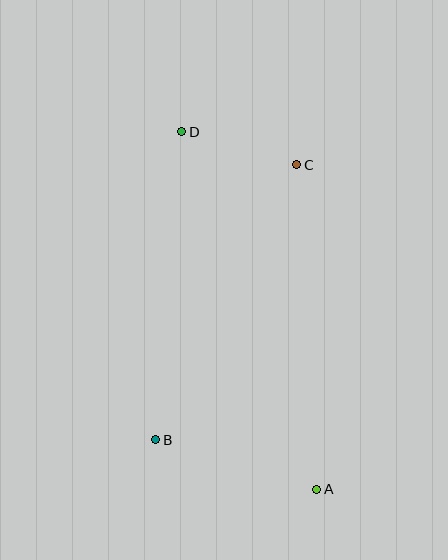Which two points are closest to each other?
Points C and D are closest to each other.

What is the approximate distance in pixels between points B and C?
The distance between B and C is approximately 309 pixels.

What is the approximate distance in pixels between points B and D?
The distance between B and D is approximately 309 pixels.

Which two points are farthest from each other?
Points A and D are farthest from each other.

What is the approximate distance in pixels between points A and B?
The distance between A and B is approximately 168 pixels.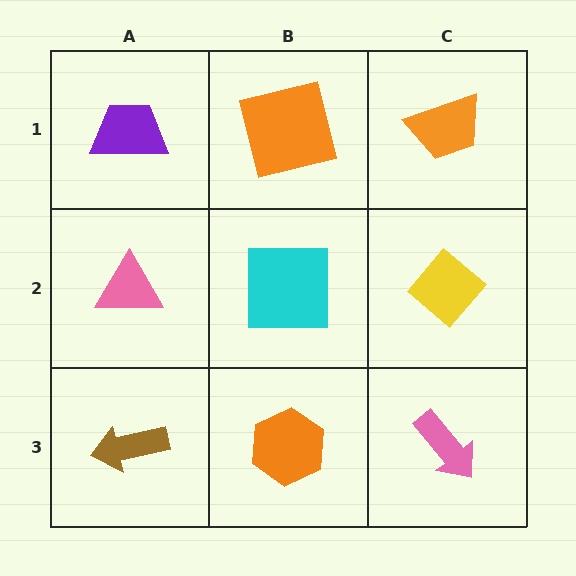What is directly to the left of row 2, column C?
A cyan square.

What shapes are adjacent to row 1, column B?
A cyan square (row 2, column B), a purple trapezoid (row 1, column A), an orange trapezoid (row 1, column C).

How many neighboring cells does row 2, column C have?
3.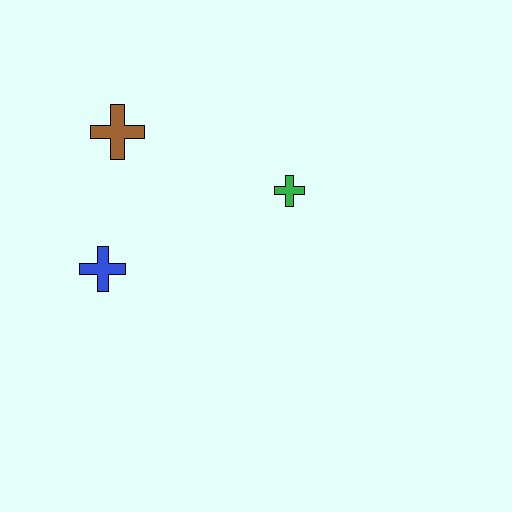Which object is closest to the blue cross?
The brown cross is closest to the blue cross.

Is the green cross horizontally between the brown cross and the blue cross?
No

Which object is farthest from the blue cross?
The green cross is farthest from the blue cross.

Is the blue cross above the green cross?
No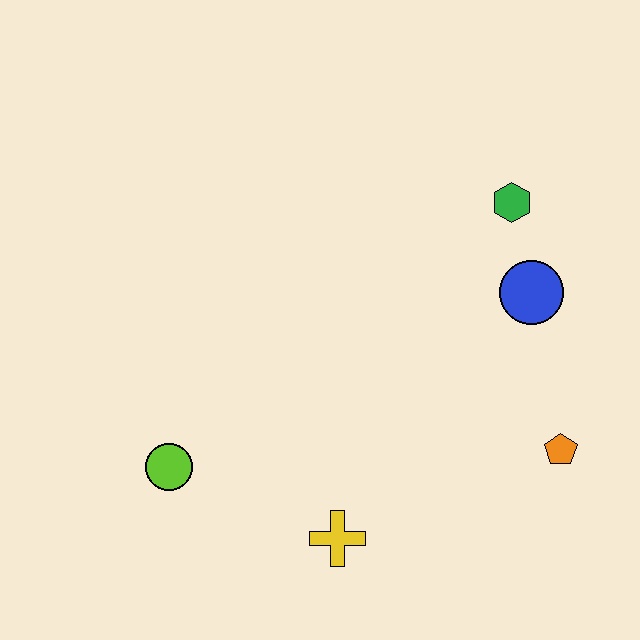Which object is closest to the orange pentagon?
The blue circle is closest to the orange pentagon.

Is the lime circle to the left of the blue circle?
Yes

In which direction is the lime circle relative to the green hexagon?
The lime circle is to the left of the green hexagon.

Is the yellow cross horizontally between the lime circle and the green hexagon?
Yes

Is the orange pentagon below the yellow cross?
No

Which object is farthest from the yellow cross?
The green hexagon is farthest from the yellow cross.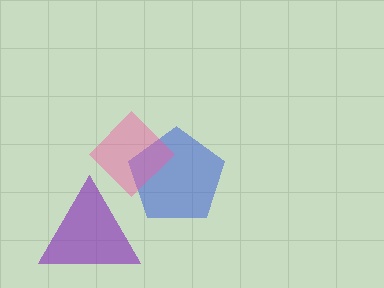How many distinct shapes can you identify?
There are 3 distinct shapes: a purple triangle, a blue pentagon, a pink diamond.